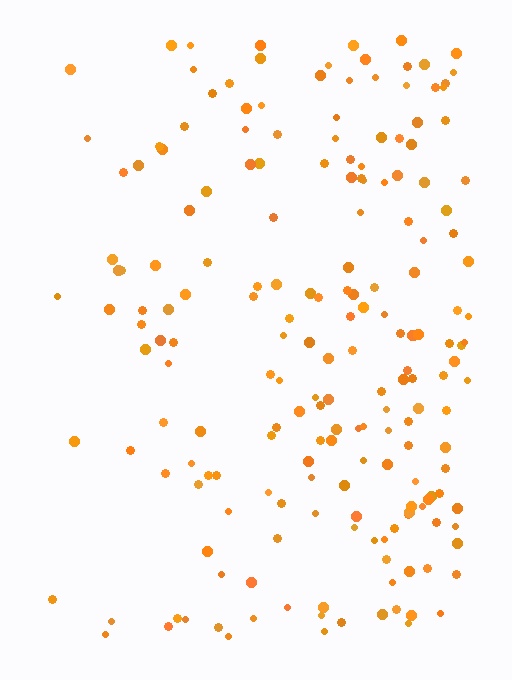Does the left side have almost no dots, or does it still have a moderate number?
Still a moderate number, just noticeably fewer than the right.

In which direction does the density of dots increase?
From left to right, with the right side densest.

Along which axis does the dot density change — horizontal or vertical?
Horizontal.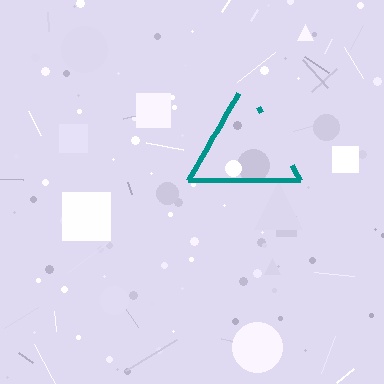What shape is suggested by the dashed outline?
The dashed outline suggests a triangle.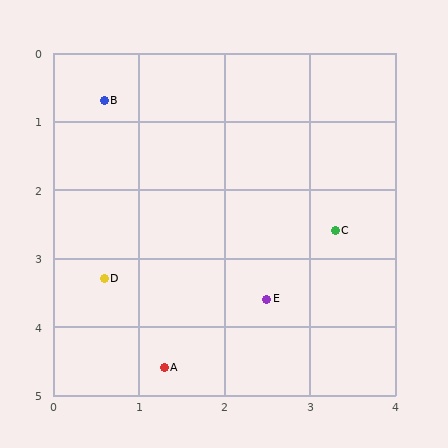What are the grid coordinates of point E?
Point E is at approximately (2.5, 3.6).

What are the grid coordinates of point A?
Point A is at approximately (1.3, 4.6).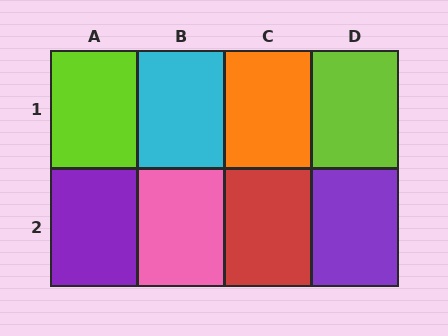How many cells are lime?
2 cells are lime.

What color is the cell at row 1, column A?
Lime.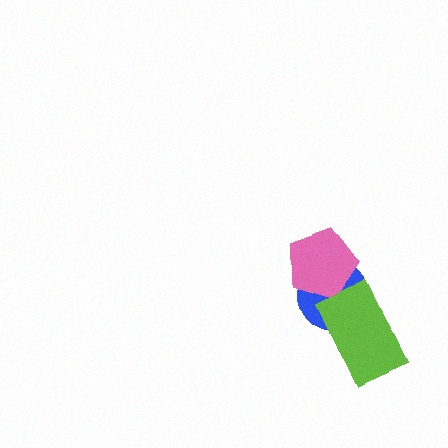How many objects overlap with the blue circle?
2 objects overlap with the blue circle.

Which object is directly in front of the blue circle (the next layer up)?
The pink pentagon is directly in front of the blue circle.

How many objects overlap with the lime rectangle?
1 object overlaps with the lime rectangle.